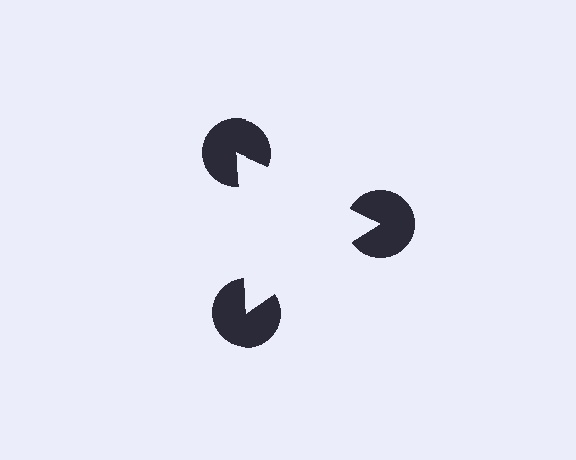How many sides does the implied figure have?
3 sides.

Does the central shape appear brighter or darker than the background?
It typically appears slightly brighter than the background, even though no actual brightness change is drawn.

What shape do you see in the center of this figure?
An illusory triangle — its edges are inferred from the aligned wedge cuts in the pac-man discs, not physically drawn.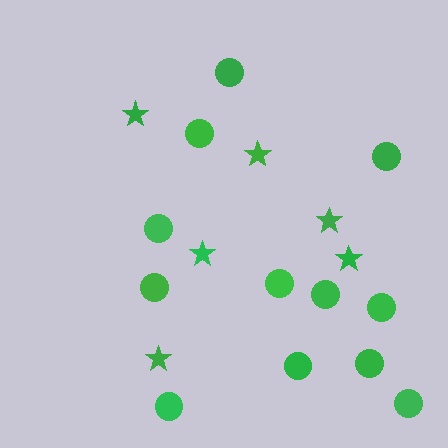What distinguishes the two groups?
There are 2 groups: one group of stars (6) and one group of circles (12).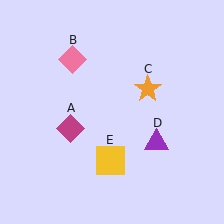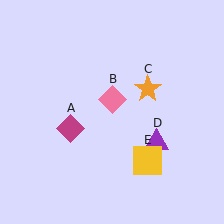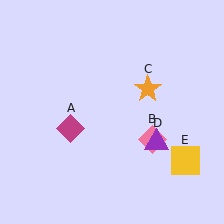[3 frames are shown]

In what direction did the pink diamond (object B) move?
The pink diamond (object B) moved down and to the right.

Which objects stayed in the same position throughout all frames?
Magenta diamond (object A) and orange star (object C) and purple triangle (object D) remained stationary.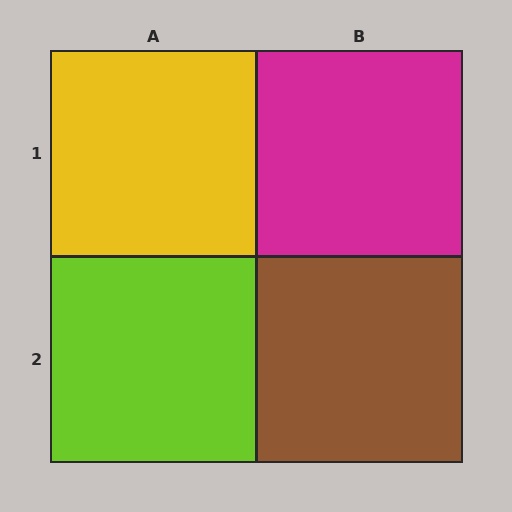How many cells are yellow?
1 cell is yellow.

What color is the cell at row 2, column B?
Brown.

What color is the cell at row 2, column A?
Lime.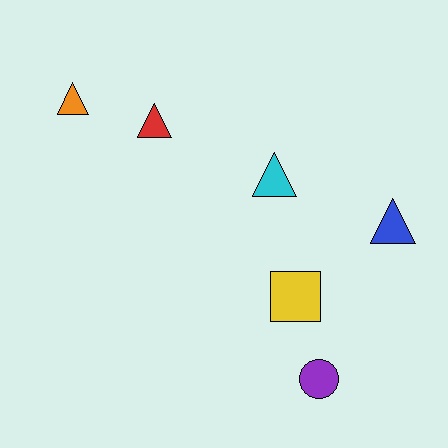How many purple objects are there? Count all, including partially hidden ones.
There is 1 purple object.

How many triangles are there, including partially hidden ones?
There are 4 triangles.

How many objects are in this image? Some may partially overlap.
There are 6 objects.